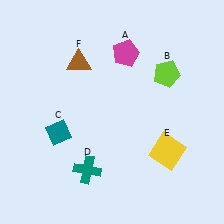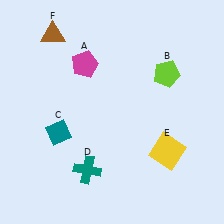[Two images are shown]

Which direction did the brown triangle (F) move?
The brown triangle (F) moved up.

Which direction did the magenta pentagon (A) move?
The magenta pentagon (A) moved left.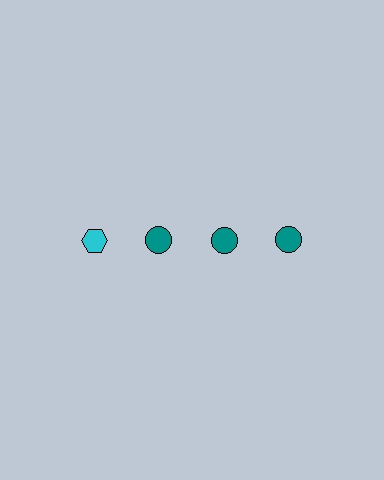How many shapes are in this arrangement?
There are 4 shapes arranged in a grid pattern.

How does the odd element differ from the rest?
It differs in both color (cyan instead of teal) and shape (hexagon instead of circle).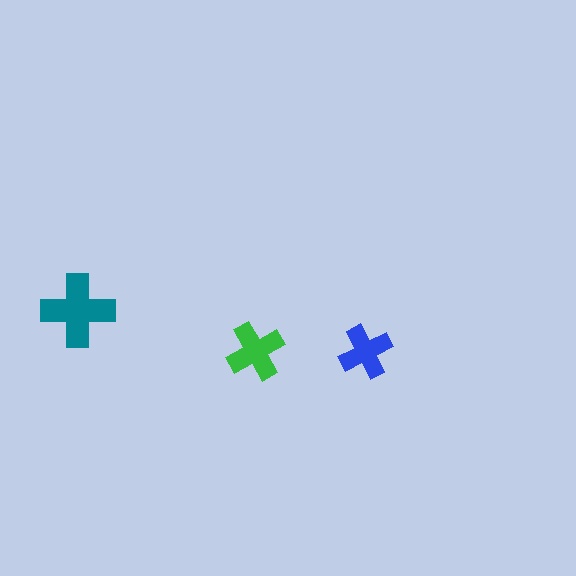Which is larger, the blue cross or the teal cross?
The teal one.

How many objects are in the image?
There are 3 objects in the image.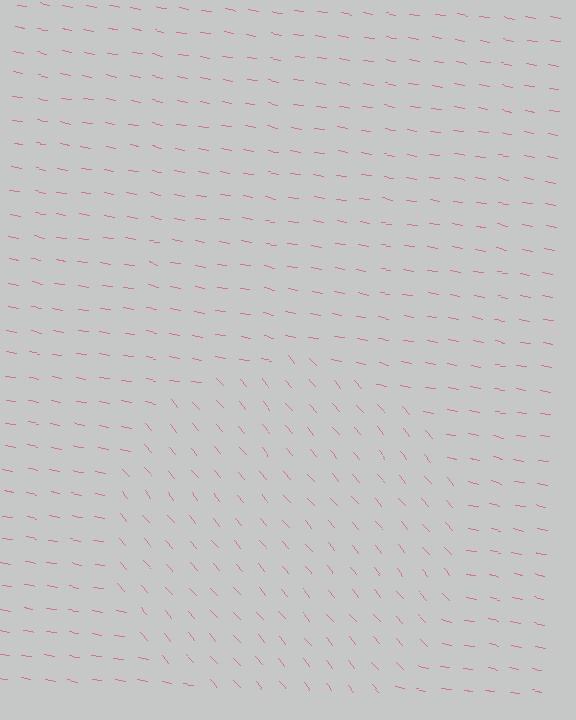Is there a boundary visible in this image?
Yes, there is a texture boundary formed by a change in line orientation.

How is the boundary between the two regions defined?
The boundary is defined purely by a change in line orientation (approximately 39 degrees difference). All lines are the same color and thickness.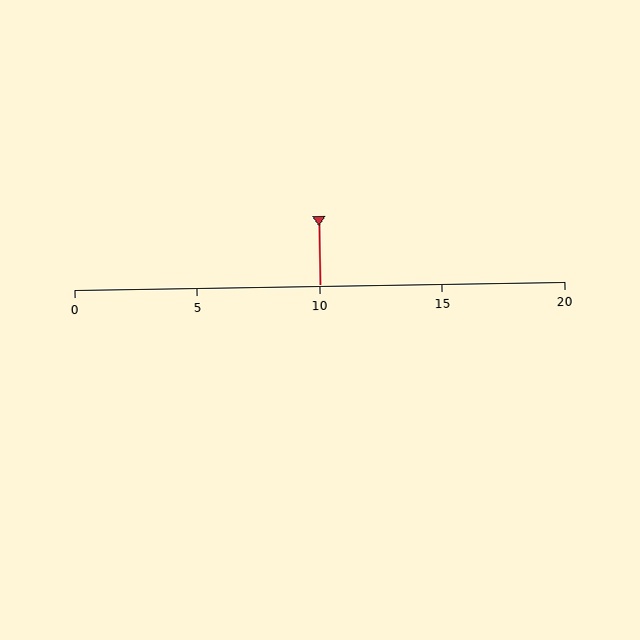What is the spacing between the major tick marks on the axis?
The major ticks are spaced 5 apart.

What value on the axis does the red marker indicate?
The marker indicates approximately 10.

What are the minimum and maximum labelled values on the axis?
The axis runs from 0 to 20.